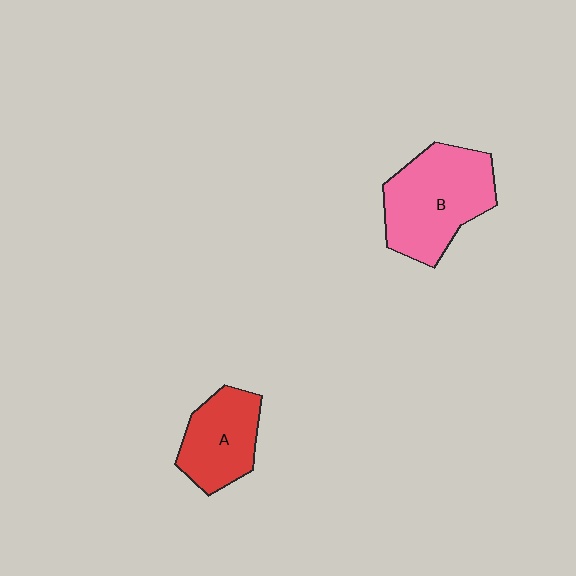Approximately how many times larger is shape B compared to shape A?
Approximately 1.5 times.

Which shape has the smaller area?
Shape A (red).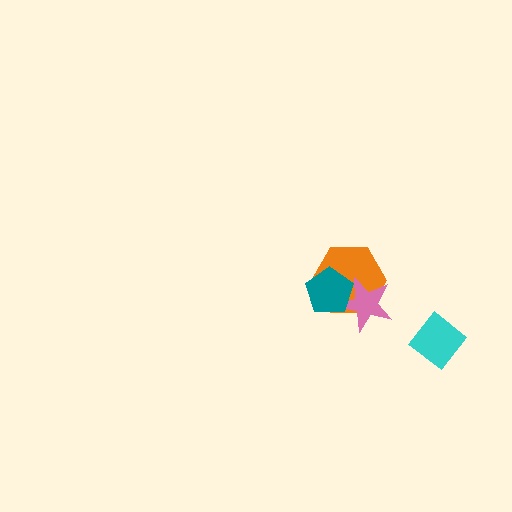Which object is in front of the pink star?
The teal pentagon is in front of the pink star.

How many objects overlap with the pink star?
2 objects overlap with the pink star.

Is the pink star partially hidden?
Yes, it is partially covered by another shape.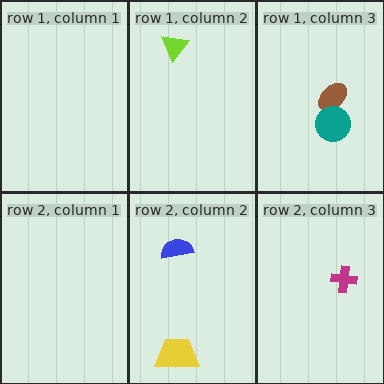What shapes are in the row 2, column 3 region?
The magenta cross.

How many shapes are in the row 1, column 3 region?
2.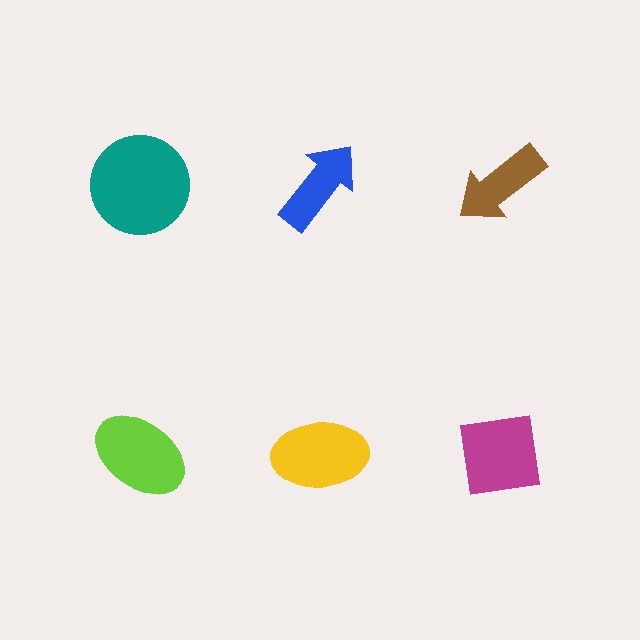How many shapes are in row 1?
3 shapes.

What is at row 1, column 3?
A brown arrow.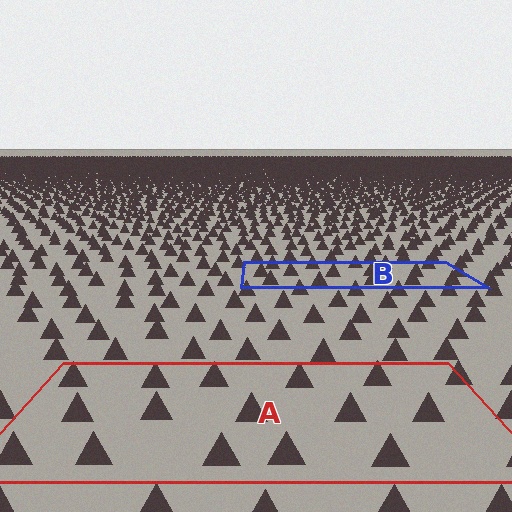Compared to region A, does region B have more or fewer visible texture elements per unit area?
Region B has more texture elements per unit area — they are packed more densely because it is farther away.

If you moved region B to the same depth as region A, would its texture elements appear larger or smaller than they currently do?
They would appear larger. At a closer depth, the same texture elements are projected at a bigger on-screen size.